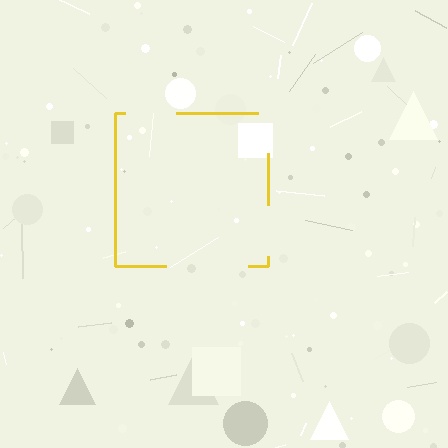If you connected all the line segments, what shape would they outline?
They would outline a square.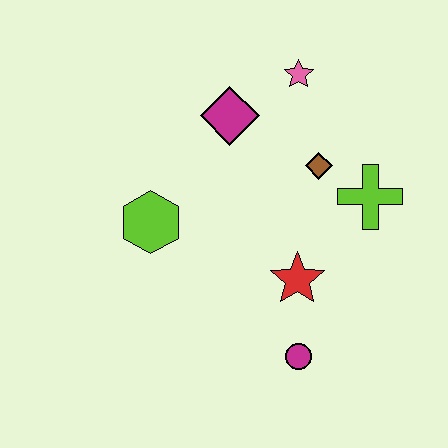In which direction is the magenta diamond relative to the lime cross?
The magenta diamond is to the left of the lime cross.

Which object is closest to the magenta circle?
The red star is closest to the magenta circle.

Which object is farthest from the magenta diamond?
The magenta circle is farthest from the magenta diamond.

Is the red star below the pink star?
Yes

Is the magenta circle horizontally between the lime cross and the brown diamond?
No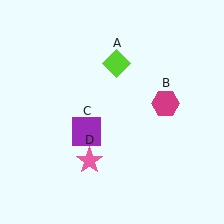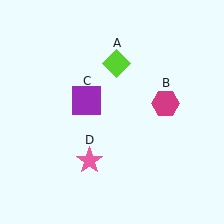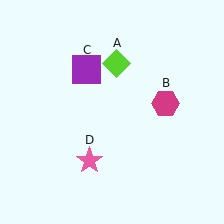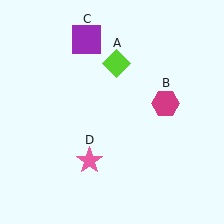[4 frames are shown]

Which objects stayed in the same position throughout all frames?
Lime diamond (object A) and magenta hexagon (object B) and pink star (object D) remained stationary.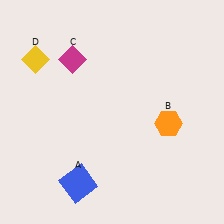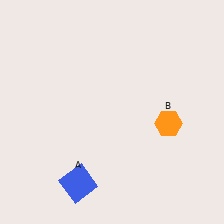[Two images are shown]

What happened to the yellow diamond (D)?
The yellow diamond (D) was removed in Image 2. It was in the top-left area of Image 1.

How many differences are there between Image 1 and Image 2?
There are 2 differences between the two images.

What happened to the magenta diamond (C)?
The magenta diamond (C) was removed in Image 2. It was in the top-left area of Image 1.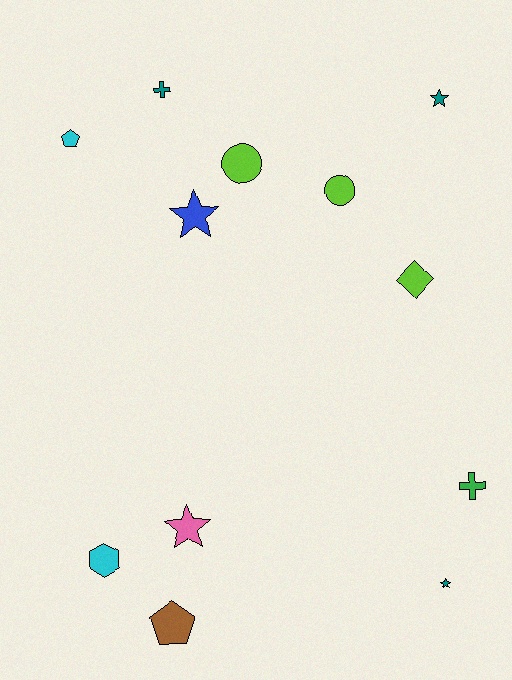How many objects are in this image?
There are 12 objects.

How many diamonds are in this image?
There is 1 diamond.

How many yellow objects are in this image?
There are no yellow objects.